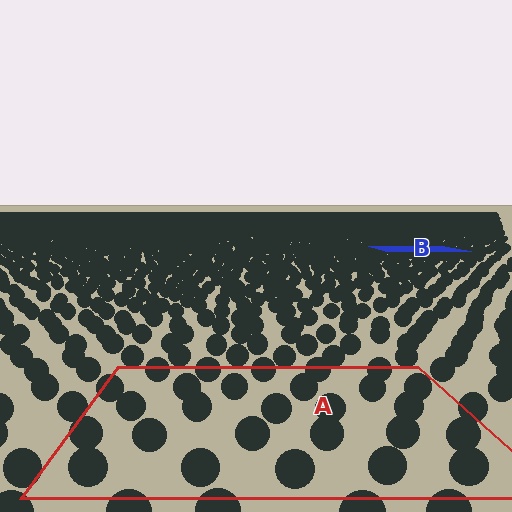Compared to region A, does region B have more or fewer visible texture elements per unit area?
Region B has more texture elements per unit area — they are packed more densely because it is farther away.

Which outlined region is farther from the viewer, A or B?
Region B is farther from the viewer — the texture elements inside it appear smaller and more densely packed.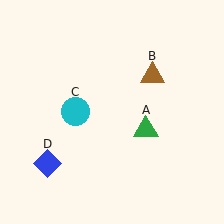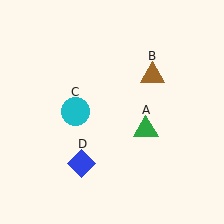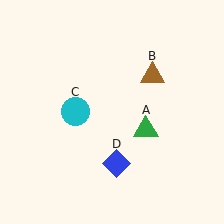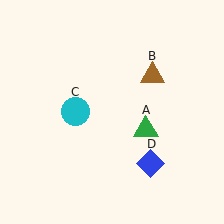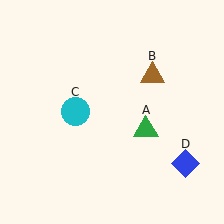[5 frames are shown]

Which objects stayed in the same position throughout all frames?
Green triangle (object A) and brown triangle (object B) and cyan circle (object C) remained stationary.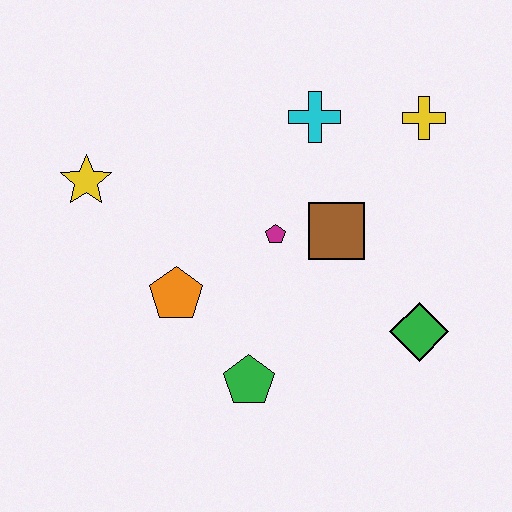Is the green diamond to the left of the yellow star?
No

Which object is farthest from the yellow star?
The green diamond is farthest from the yellow star.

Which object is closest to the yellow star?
The orange pentagon is closest to the yellow star.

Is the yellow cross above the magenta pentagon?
Yes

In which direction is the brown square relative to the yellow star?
The brown square is to the right of the yellow star.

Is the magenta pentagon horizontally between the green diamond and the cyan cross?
No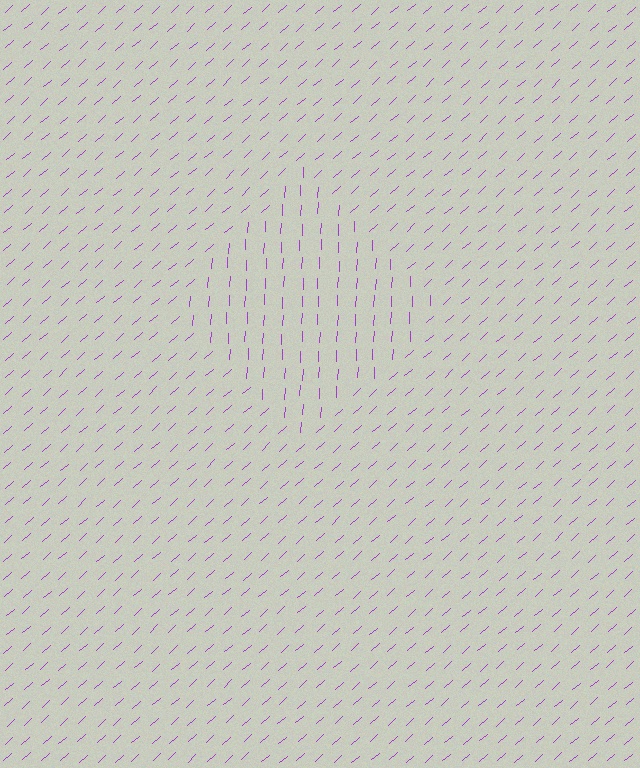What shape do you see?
I see a diamond.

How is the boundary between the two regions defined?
The boundary is defined purely by a change in line orientation (approximately 45 degrees difference). All lines are the same color and thickness.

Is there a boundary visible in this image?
Yes, there is a texture boundary formed by a change in line orientation.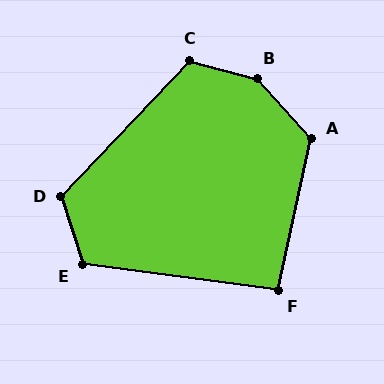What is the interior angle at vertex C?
Approximately 119 degrees (obtuse).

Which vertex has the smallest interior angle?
F, at approximately 95 degrees.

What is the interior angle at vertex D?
Approximately 119 degrees (obtuse).